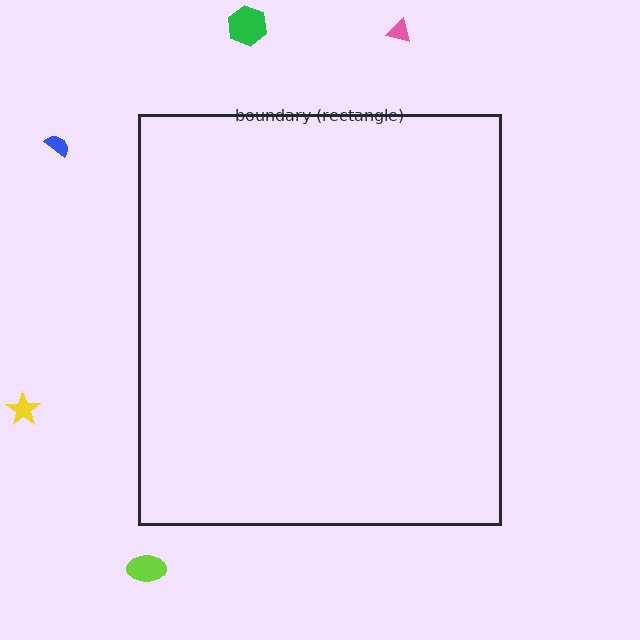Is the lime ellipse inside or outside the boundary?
Outside.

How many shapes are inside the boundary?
0 inside, 5 outside.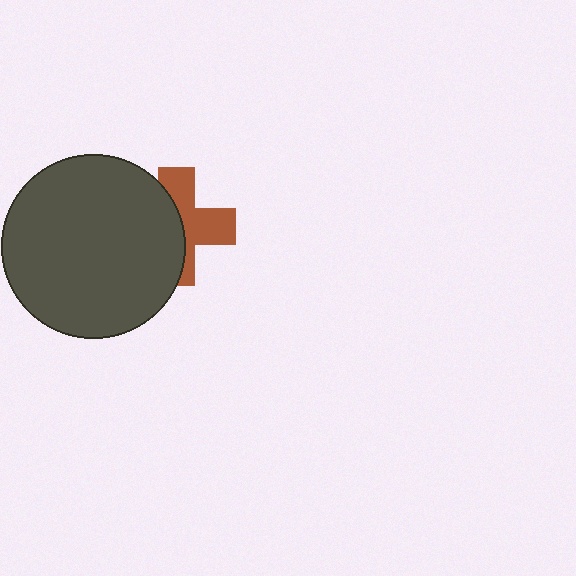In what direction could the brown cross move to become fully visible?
The brown cross could move right. That would shift it out from behind the dark gray circle entirely.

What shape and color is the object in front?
The object in front is a dark gray circle.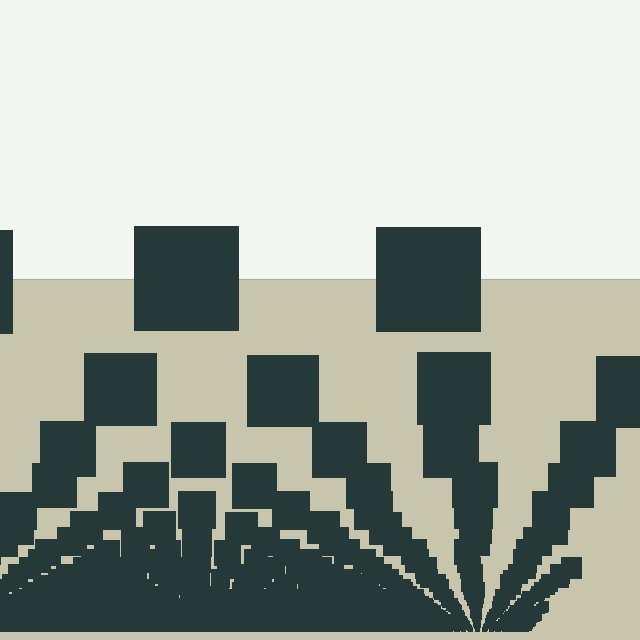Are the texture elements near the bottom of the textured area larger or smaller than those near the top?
Smaller. The gradient is inverted — elements near the bottom are smaller and denser.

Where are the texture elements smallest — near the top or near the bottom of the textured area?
Near the bottom.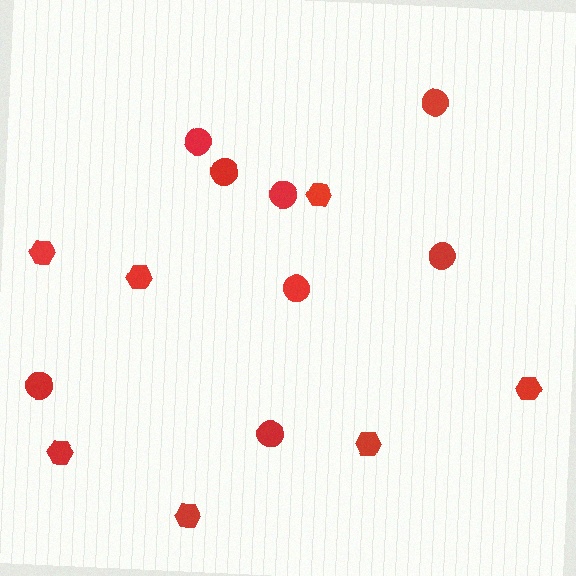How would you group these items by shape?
There are 2 groups: one group of hexagons (7) and one group of circles (8).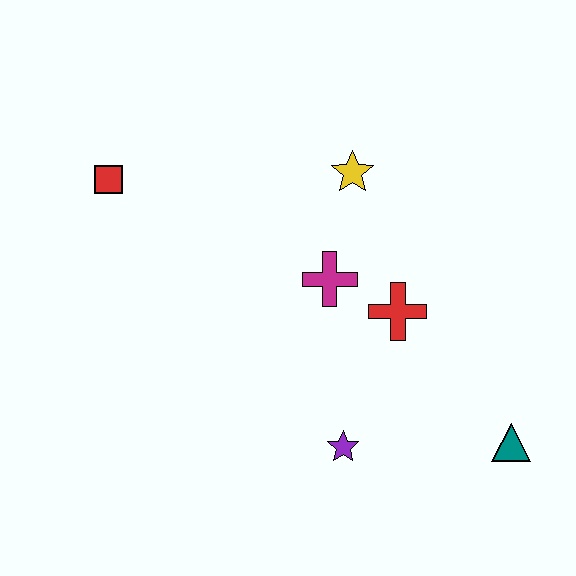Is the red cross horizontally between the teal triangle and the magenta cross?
Yes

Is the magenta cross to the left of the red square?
No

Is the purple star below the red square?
Yes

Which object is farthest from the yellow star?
The teal triangle is farthest from the yellow star.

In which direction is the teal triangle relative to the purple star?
The teal triangle is to the right of the purple star.